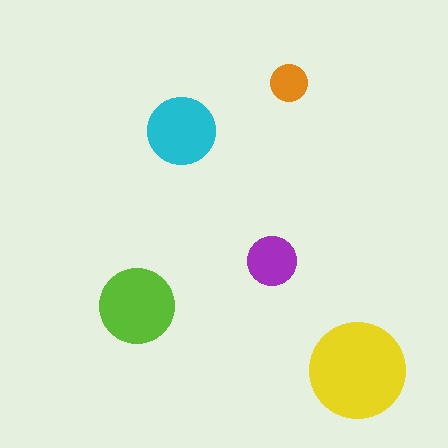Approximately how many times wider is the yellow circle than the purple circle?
About 2 times wider.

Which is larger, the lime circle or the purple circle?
The lime one.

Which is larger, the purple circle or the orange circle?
The purple one.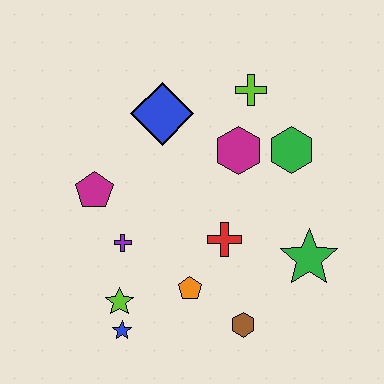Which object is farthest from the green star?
The magenta pentagon is farthest from the green star.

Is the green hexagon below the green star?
No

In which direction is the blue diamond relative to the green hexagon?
The blue diamond is to the left of the green hexagon.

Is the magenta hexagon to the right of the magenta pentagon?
Yes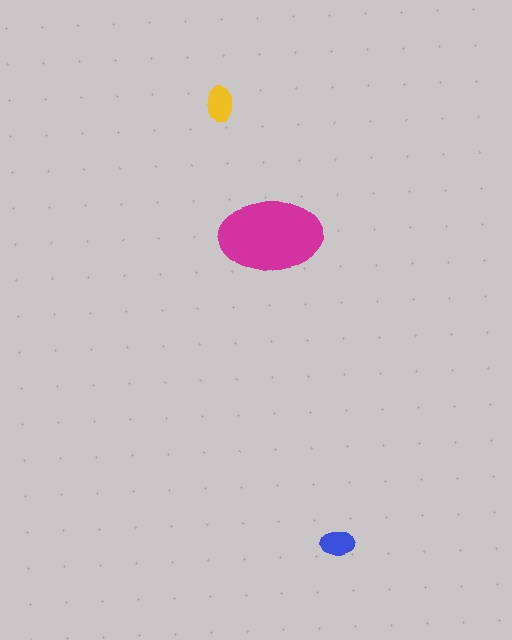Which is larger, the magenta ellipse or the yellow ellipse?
The magenta one.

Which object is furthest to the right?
The blue ellipse is rightmost.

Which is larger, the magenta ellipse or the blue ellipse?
The magenta one.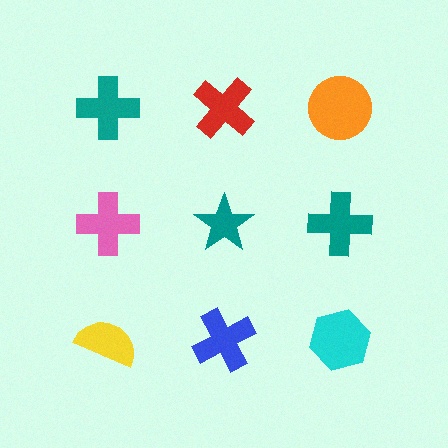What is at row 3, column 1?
A yellow semicircle.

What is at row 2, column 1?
A pink cross.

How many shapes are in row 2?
3 shapes.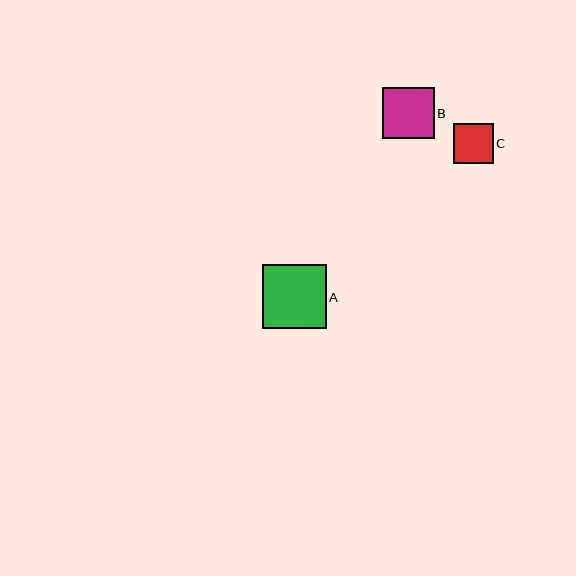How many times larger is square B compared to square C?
Square B is approximately 1.3 times the size of square C.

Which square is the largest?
Square A is the largest with a size of approximately 64 pixels.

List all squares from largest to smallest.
From largest to smallest: A, B, C.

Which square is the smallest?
Square C is the smallest with a size of approximately 40 pixels.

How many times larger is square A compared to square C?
Square A is approximately 1.6 times the size of square C.